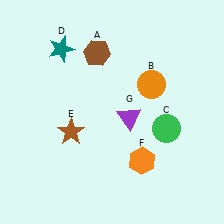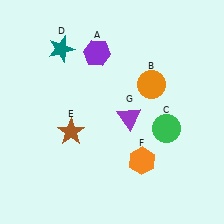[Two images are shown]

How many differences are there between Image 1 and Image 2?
There is 1 difference between the two images.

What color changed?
The hexagon (A) changed from brown in Image 1 to purple in Image 2.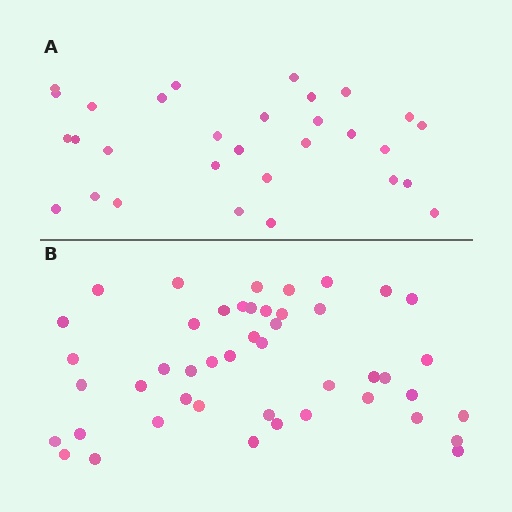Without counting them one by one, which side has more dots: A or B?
Region B (the bottom region) has more dots.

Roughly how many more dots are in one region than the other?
Region B has approximately 15 more dots than region A.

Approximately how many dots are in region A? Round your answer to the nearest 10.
About 30 dots.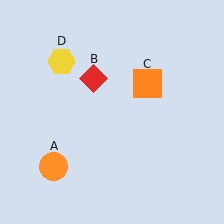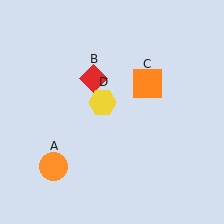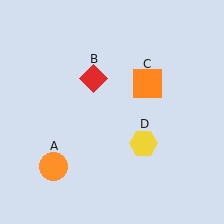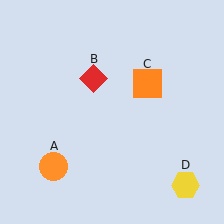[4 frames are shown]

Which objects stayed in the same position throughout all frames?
Orange circle (object A) and red diamond (object B) and orange square (object C) remained stationary.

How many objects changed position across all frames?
1 object changed position: yellow hexagon (object D).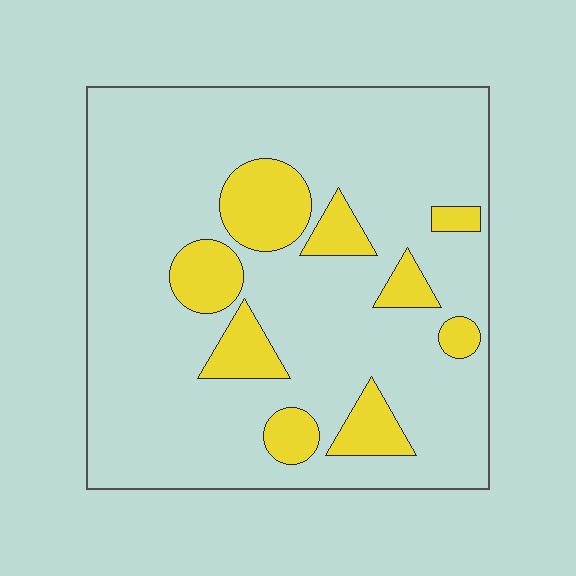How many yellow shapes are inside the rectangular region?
9.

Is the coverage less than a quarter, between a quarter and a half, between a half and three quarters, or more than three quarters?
Less than a quarter.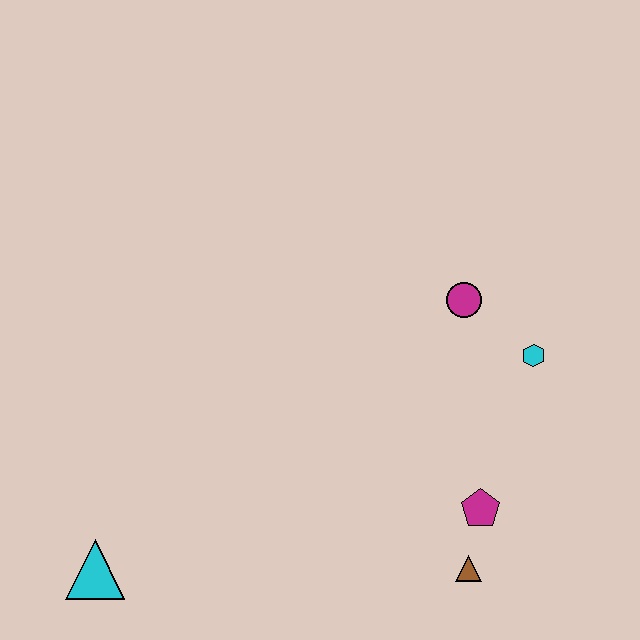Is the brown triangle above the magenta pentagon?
No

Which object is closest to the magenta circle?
The cyan hexagon is closest to the magenta circle.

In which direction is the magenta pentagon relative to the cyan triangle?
The magenta pentagon is to the right of the cyan triangle.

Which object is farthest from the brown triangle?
The cyan triangle is farthest from the brown triangle.